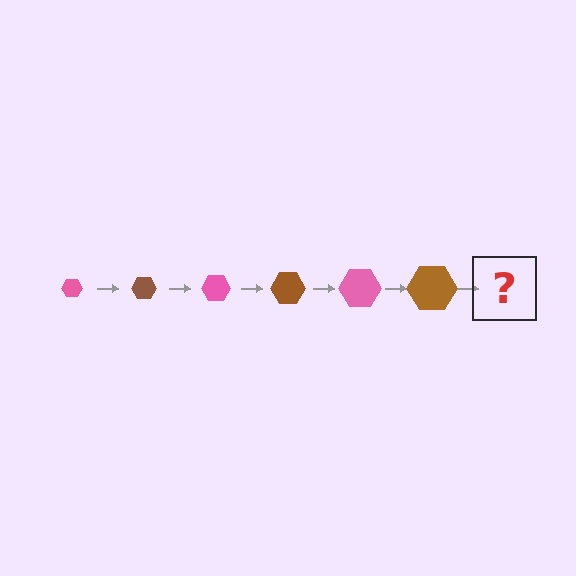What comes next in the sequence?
The next element should be a pink hexagon, larger than the previous one.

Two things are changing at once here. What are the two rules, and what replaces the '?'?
The two rules are that the hexagon grows larger each step and the color cycles through pink and brown. The '?' should be a pink hexagon, larger than the previous one.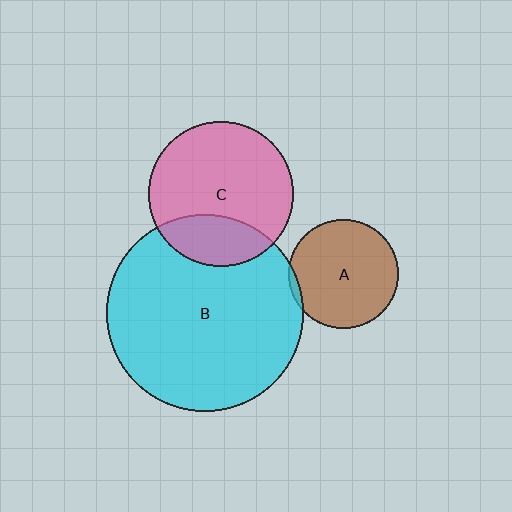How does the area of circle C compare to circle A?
Approximately 1.8 times.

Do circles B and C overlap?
Yes.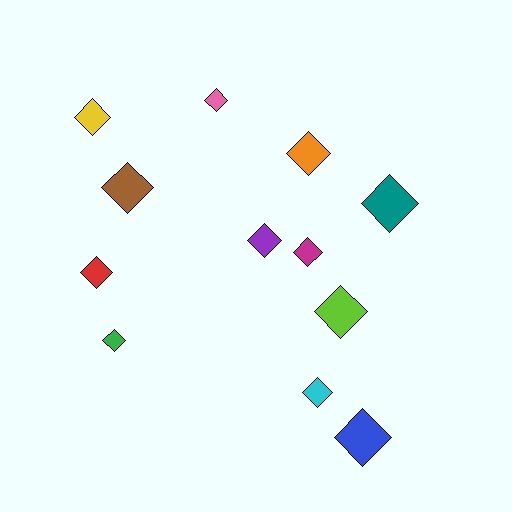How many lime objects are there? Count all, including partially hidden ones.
There is 1 lime object.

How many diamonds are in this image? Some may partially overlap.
There are 12 diamonds.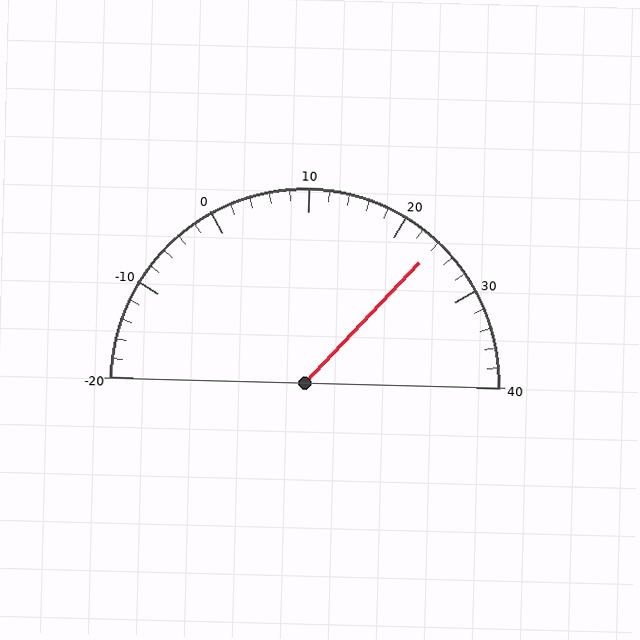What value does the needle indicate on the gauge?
The needle indicates approximately 24.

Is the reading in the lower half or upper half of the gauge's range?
The reading is in the upper half of the range (-20 to 40).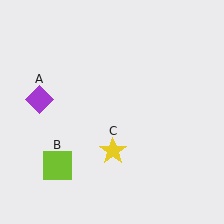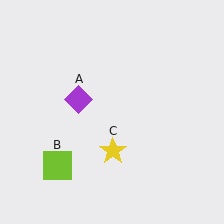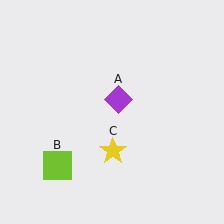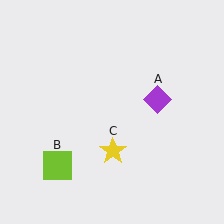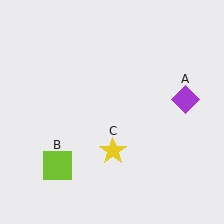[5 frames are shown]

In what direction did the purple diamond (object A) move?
The purple diamond (object A) moved right.